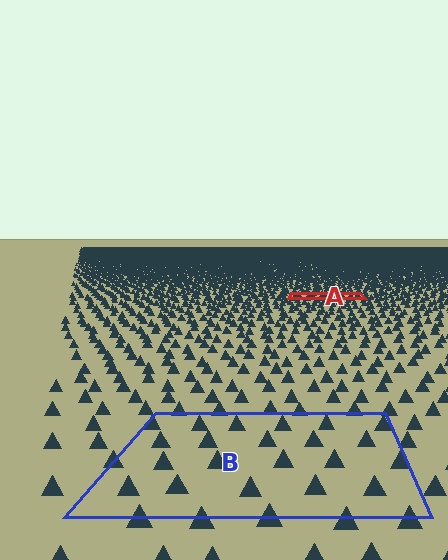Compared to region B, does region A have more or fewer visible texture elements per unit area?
Region A has more texture elements per unit area — they are packed more densely because it is farther away.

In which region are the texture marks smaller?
The texture marks are smaller in region A, because it is farther away.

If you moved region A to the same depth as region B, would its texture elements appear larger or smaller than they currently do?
They would appear larger. At a closer depth, the same texture elements are projected at a bigger on-screen size.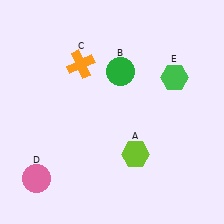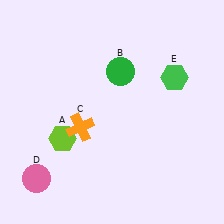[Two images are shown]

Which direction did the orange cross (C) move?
The orange cross (C) moved down.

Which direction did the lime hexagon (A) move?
The lime hexagon (A) moved left.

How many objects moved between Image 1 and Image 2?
2 objects moved between the two images.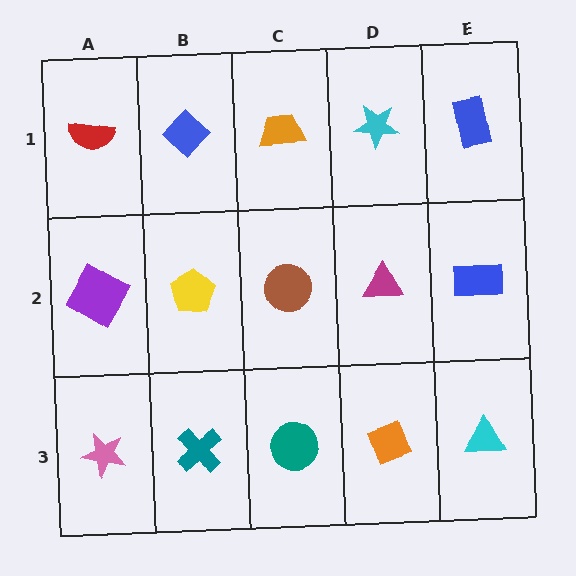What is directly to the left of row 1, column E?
A cyan star.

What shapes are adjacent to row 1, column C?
A brown circle (row 2, column C), a blue diamond (row 1, column B), a cyan star (row 1, column D).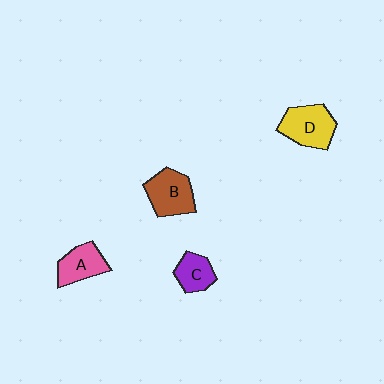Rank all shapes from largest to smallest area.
From largest to smallest: D (yellow), B (brown), A (pink), C (purple).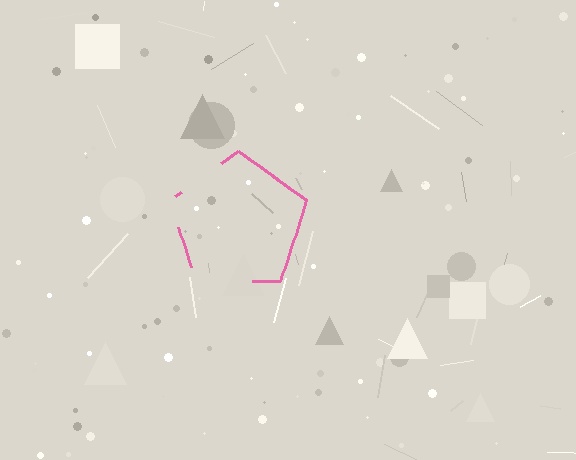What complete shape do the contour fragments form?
The contour fragments form a pentagon.